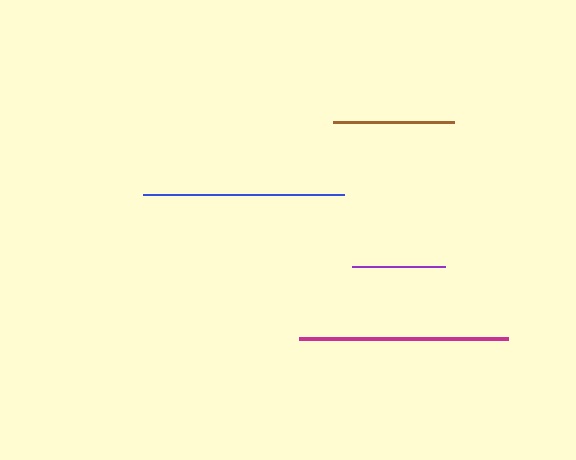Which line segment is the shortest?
The purple line is the shortest at approximately 93 pixels.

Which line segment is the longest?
The magenta line is the longest at approximately 209 pixels.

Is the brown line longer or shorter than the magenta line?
The magenta line is longer than the brown line.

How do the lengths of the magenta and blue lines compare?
The magenta and blue lines are approximately the same length.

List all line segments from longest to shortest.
From longest to shortest: magenta, blue, brown, purple.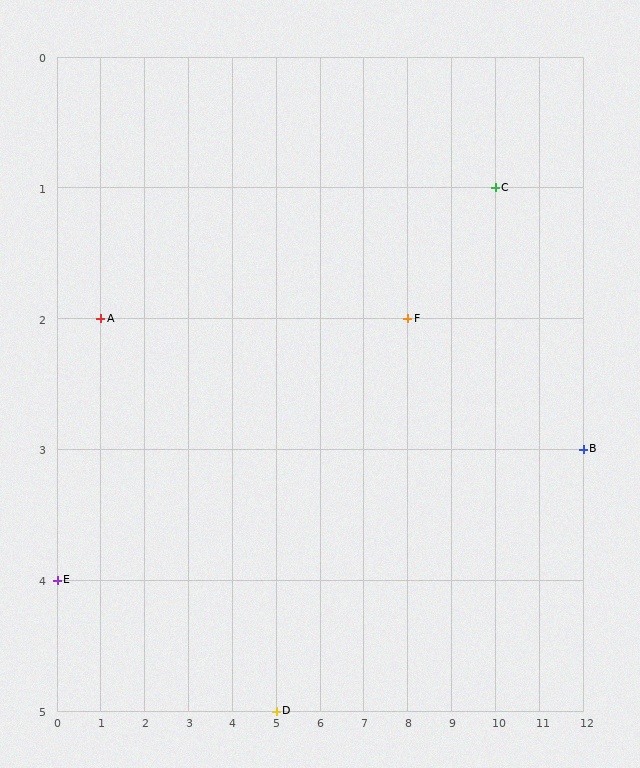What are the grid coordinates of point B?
Point B is at grid coordinates (12, 3).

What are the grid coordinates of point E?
Point E is at grid coordinates (0, 4).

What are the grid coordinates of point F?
Point F is at grid coordinates (8, 2).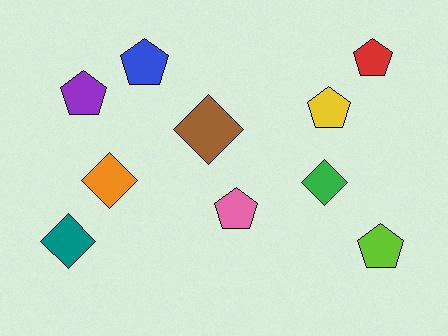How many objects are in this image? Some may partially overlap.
There are 10 objects.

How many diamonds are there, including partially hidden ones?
There are 4 diamonds.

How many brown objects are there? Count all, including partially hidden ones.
There is 1 brown object.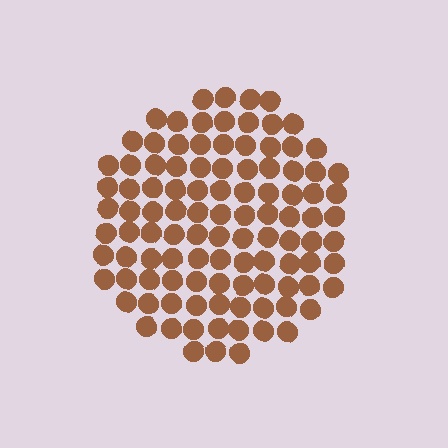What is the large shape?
The large shape is a circle.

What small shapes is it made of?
It is made of small circles.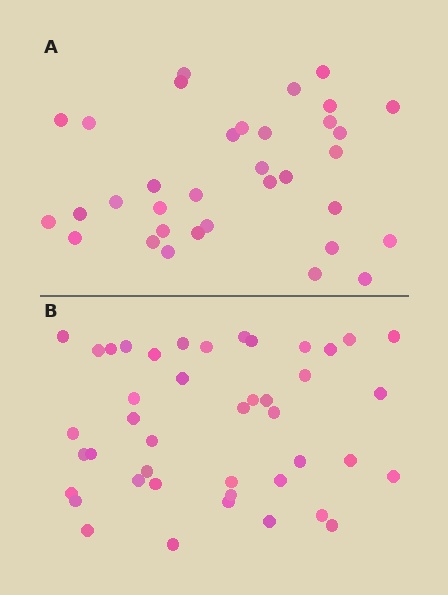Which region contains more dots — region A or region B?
Region B (the bottom region) has more dots.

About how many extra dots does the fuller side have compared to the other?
Region B has roughly 8 or so more dots than region A.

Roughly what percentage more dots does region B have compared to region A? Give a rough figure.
About 25% more.